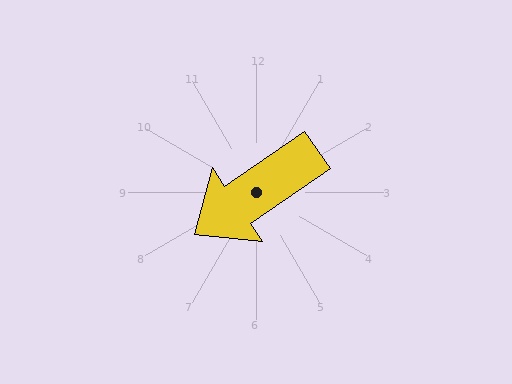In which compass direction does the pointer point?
Southwest.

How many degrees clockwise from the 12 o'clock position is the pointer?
Approximately 235 degrees.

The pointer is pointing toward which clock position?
Roughly 8 o'clock.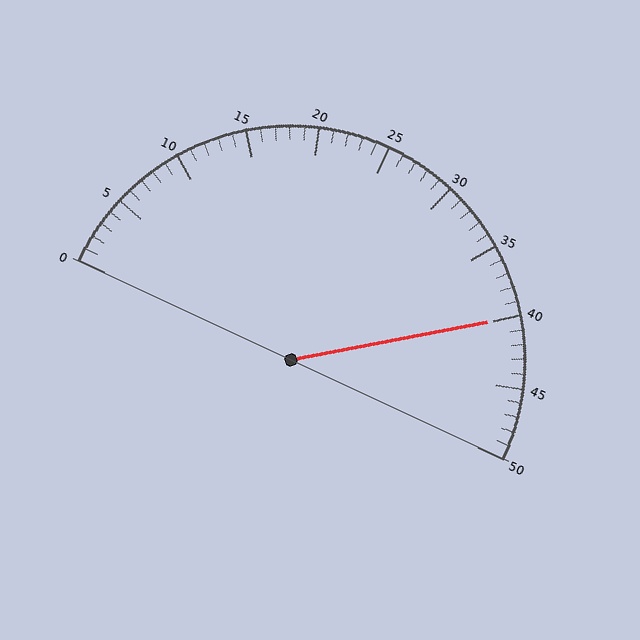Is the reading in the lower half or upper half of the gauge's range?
The reading is in the upper half of the range (0 to 50).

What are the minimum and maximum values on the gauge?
The gauge ranges from 0 to 50.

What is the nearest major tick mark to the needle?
The nearest major tick mark is 40.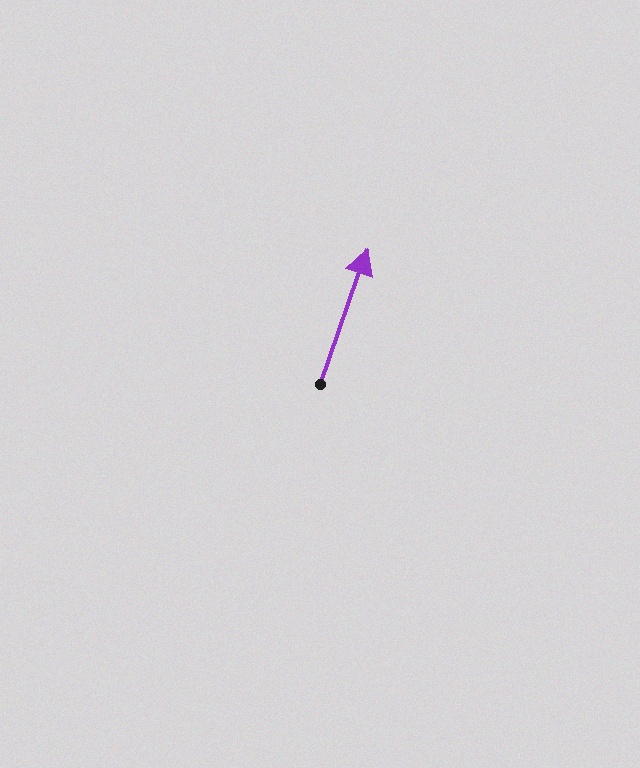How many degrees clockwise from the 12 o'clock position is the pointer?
Approximately 19 degrees.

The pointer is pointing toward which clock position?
Roughly 1 o'clock.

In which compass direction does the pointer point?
North.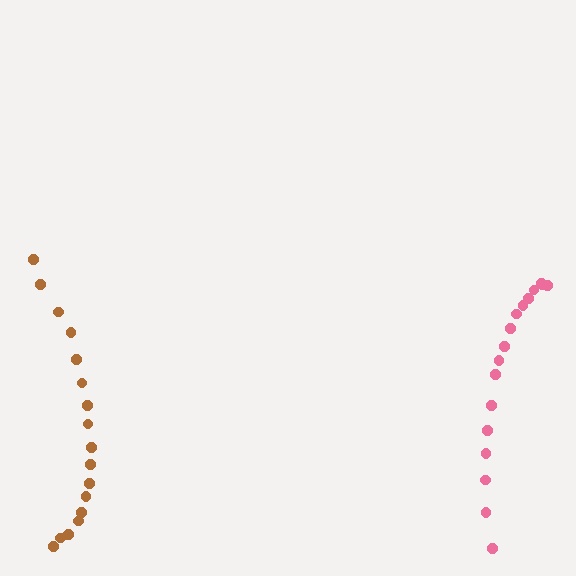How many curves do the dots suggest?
There are 2 distinct paths.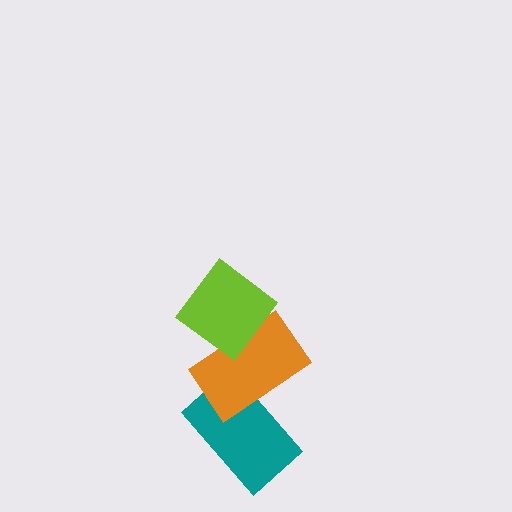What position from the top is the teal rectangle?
The teal rectangle is 3rd from the top.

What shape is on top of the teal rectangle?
The orange rectangle is on top of the teal rectangle.